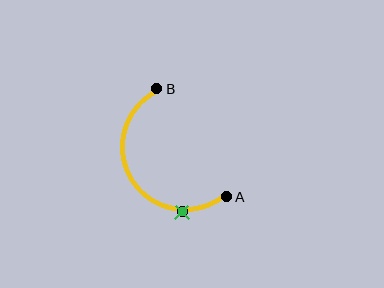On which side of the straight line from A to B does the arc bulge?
The arc bulges to the left of the straight line connecting A and B.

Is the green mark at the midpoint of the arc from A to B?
No. The green mark lies on the arc but is closer to endpoint A. The arc midpoint would be at the point on the curve equidistant along the arc from both A and B.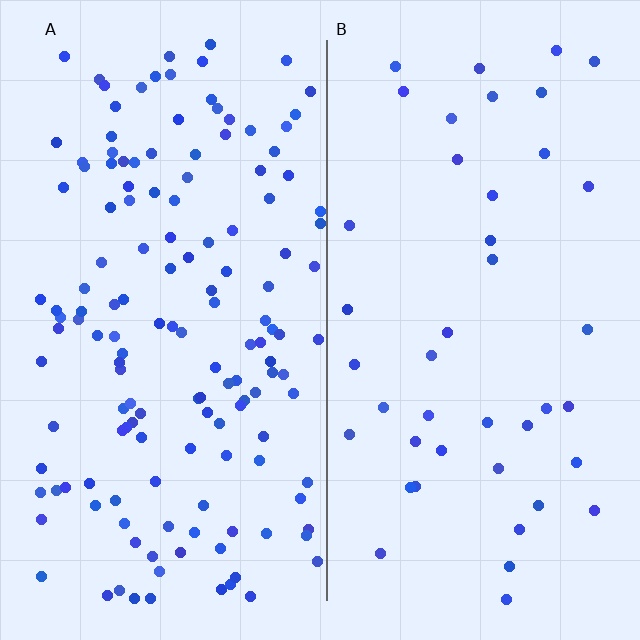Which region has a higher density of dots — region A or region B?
A (the left).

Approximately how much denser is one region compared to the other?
Approximately 3.4× — region A over region B.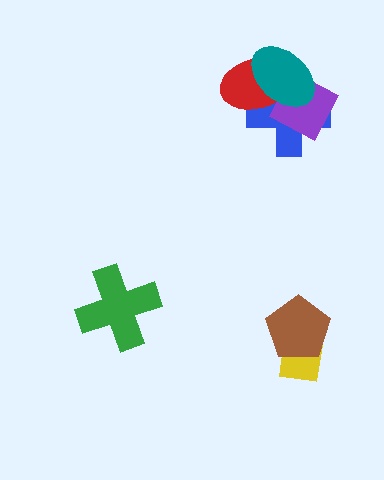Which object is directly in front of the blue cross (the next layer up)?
The red ellipse is directly in front of the blue cross.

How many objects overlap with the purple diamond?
3 objects overlap with the purple diamond.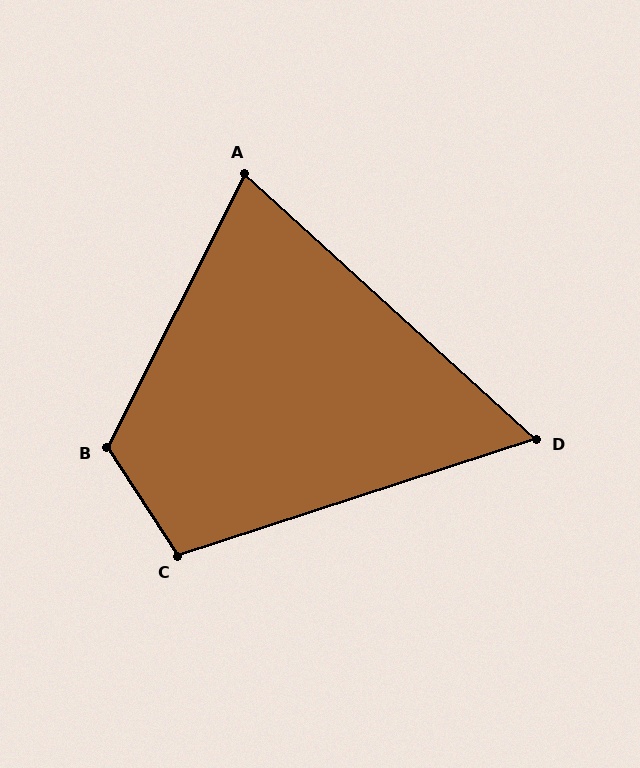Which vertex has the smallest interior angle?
D, at approximately 60 degrees.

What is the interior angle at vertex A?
Approximately 75 degrees (acute).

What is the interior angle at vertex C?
Approximately 105 degrees (obtuse).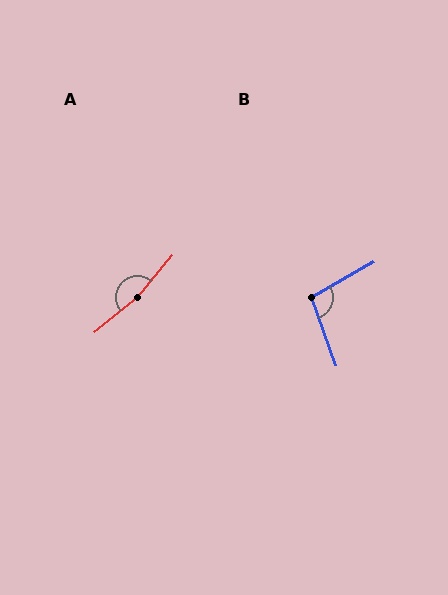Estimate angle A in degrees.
Approximately 168 degrees.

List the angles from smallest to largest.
B (100°), A (168°).